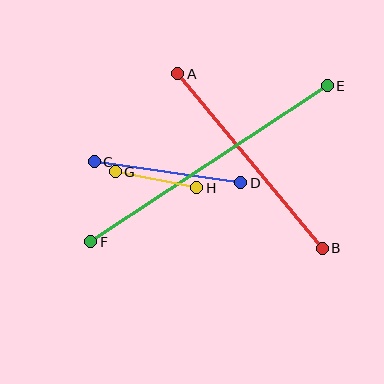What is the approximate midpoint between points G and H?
The midpoint is at approximately (156, 180) pixels.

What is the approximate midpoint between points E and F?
The midpoint is at approximately (209, 164) pixels.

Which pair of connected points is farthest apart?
Points E and F are farthest apart.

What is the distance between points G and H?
The distance is approximately 83 pixels.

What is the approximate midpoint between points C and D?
The midpoint is at approximately (167, 172) pixels.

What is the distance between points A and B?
The distance is approximately 226 pixels.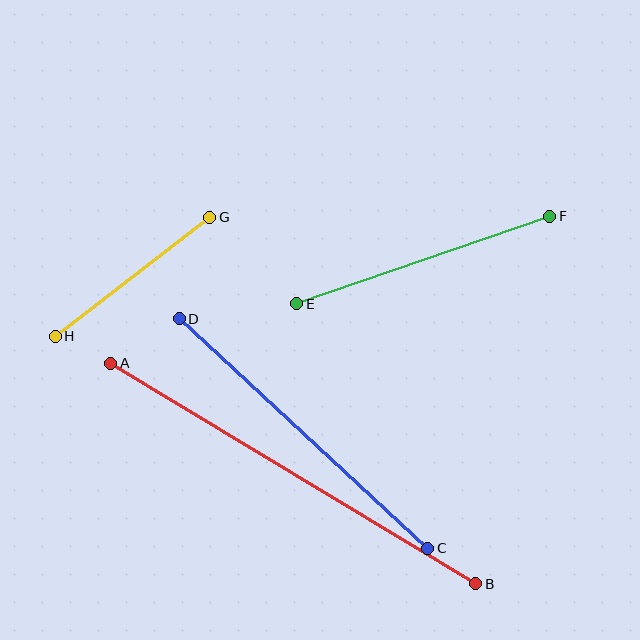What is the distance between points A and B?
The distance is approximately 427 pixels.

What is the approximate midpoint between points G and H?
The midpoint is at approximately (132, 277) pixels.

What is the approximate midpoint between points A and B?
The midpoint is at approximately (293, 473) pixels.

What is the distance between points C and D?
The distance is approximately 338 pixels.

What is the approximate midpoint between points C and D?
The midpoint is at approximately (304, 433) pixels.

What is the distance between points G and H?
The distance is approximately 194 pixels.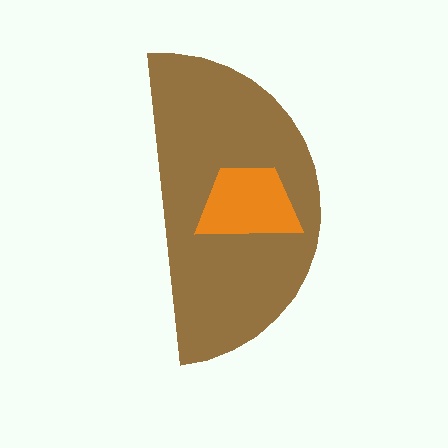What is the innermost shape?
The orange trapezoid.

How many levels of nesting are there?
2.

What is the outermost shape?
The brown semicircle.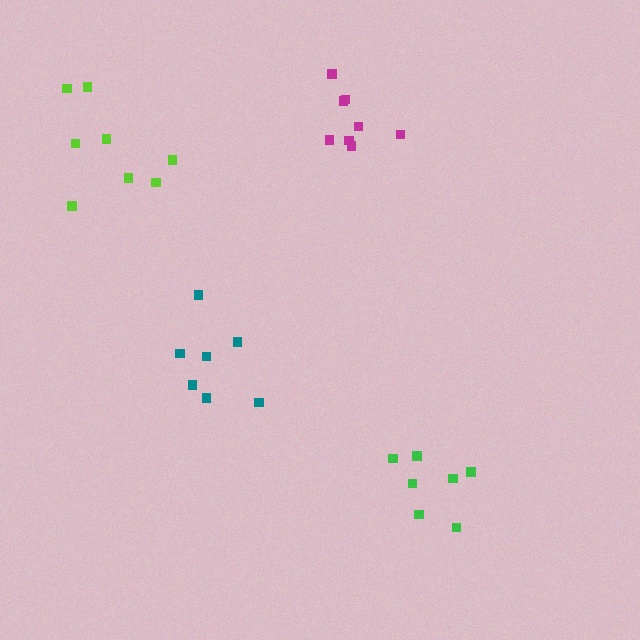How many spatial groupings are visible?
There are 4 spatial groupings.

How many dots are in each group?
Group 1: 8 dots, Group 2: 7 dots, Group 3: 8 dots, Group 4: 7 dots (30 total).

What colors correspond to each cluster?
The clusters are colored: magenta, teal, lime, green.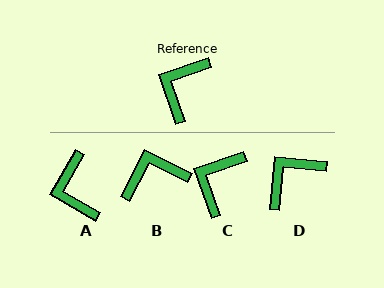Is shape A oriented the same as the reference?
No, it is off by about 41 degrees.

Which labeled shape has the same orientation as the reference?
C.